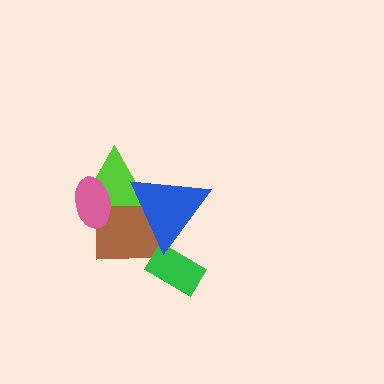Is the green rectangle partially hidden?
Yes, it is partially covered by another shape.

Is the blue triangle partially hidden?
No, no other shape covers it.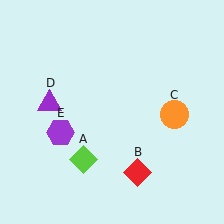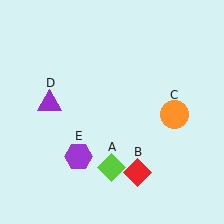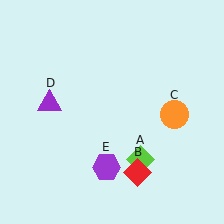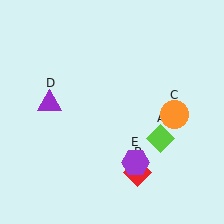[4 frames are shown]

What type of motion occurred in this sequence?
The lime diamond (object A), purple hexagon (object E) rotated counterclockwise around the center of the scene.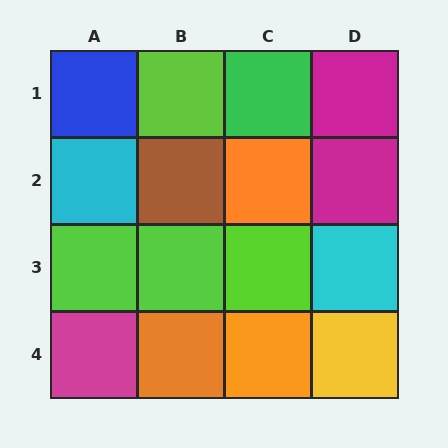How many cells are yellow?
1 cell is yellow.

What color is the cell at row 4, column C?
Orange.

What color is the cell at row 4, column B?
Orange.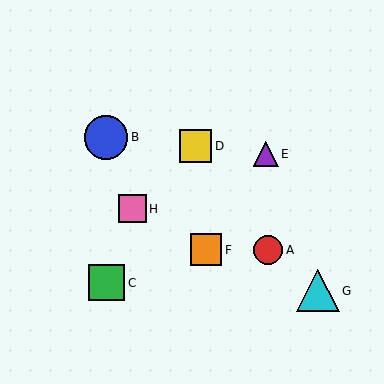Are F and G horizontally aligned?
No, F is at y≈250 and G is at y≈291.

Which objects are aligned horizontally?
Objects A, F are aligned horizontally.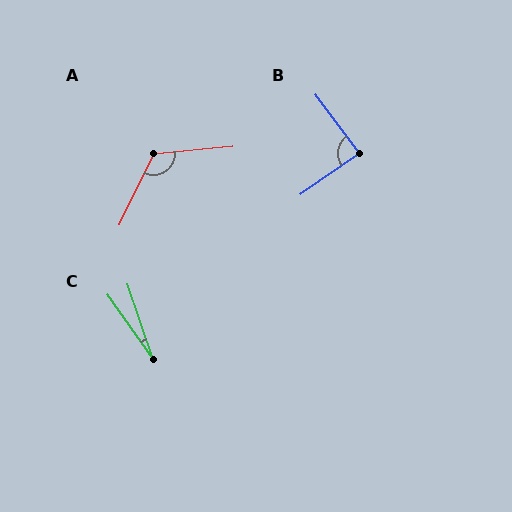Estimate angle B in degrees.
Approximately 88 degrees.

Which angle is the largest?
A, at approximately 121 degrees.